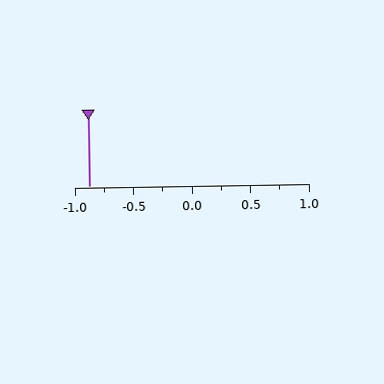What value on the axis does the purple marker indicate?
The marker indicates approximately -0.88.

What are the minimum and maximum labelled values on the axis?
The axis runs from -1.0 to 1.0.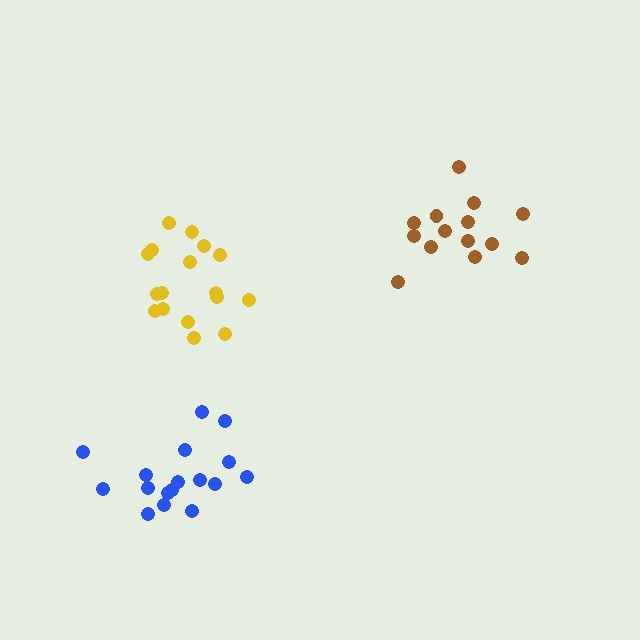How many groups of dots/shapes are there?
There are 3 groups.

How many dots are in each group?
Group 1: 17 dots, Group 2: 14 dots, Group 3: 17 dots (48 total).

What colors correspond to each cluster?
The clusters are colored: blue, brown, yellow.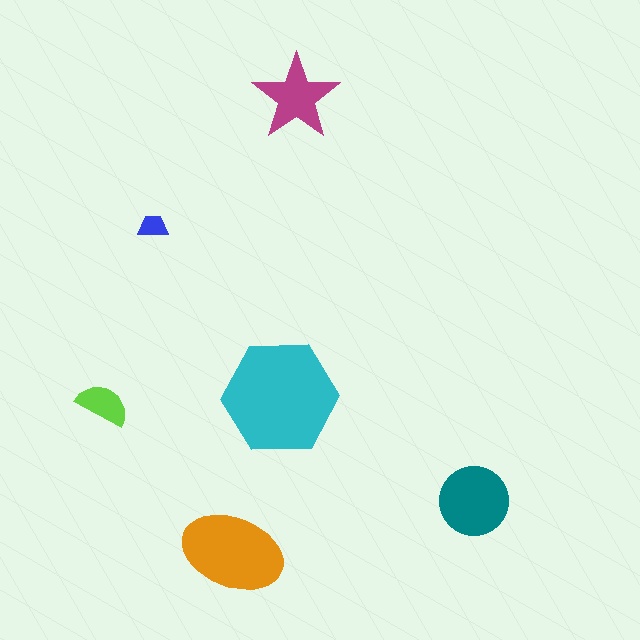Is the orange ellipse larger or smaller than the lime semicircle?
Larger.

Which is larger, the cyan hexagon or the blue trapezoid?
The cyan hexagon.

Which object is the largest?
The cyan hexagon.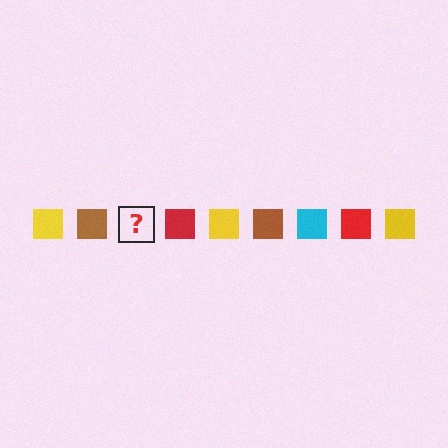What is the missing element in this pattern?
The missing element is a cyan square.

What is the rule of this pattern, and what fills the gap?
The rule is that the pattern cycles through yellow, brown, cyan, red squares. The gap should be filled with a cyan square.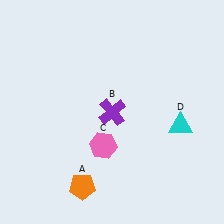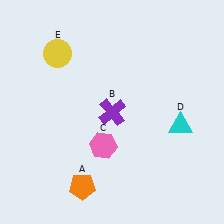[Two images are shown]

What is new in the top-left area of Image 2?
A yellow circle (E) was added in the top-left area of Image 2.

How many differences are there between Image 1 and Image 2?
There is 1 difference between the two images.